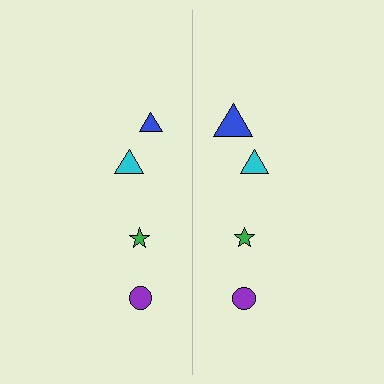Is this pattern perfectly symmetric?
No, the pattern is not perfectly symmetric. The blue triangle on the right side has a different size than its mirror counterpart.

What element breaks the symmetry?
The blue triangle on the right side has a different size than its mirror counterpart.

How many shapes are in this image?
There are 8 shapes in this image.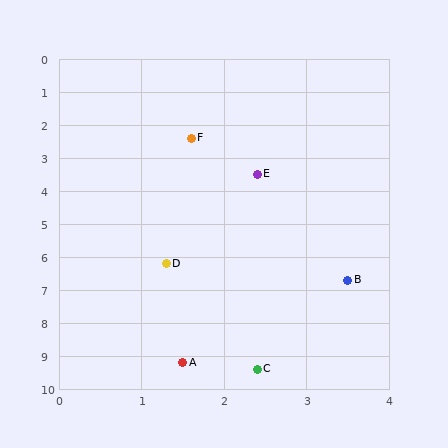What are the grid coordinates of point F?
Point F is at approximately (1.6, 2.4).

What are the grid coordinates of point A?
Point A is at approximately (1.5, 9.2).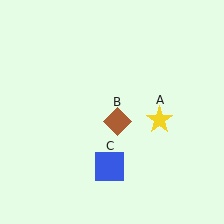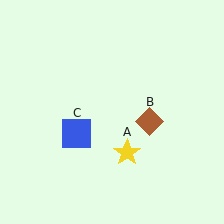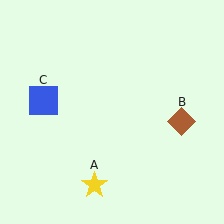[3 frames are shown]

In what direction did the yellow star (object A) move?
The yellow star (object A) moved down and to the left.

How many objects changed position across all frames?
3 objects changed position: yellow star (object A), brown diamond (object B), blue square (object C).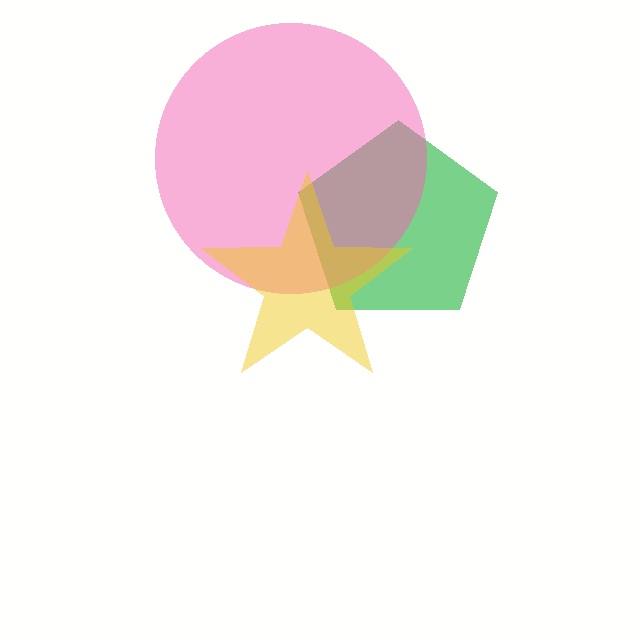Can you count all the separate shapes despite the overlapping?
Yes, there are 3 separate shapes.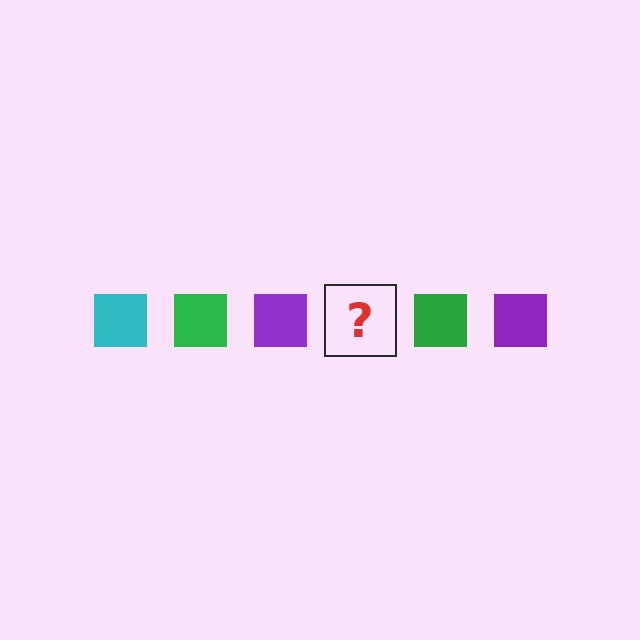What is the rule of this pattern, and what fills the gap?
The rule is that the pattern cycles through cyan, green, purple squares. The gap should be filled with a cyan square.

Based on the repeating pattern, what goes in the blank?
The blank should be a cyan square.